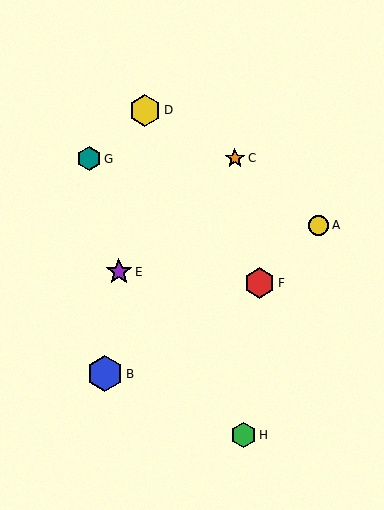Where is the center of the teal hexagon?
The center of the teal hexagon is at (89, 159).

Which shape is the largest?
The blue hexagon (labeled B) is the largest.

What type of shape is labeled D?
Shape D is a yellow hexagon.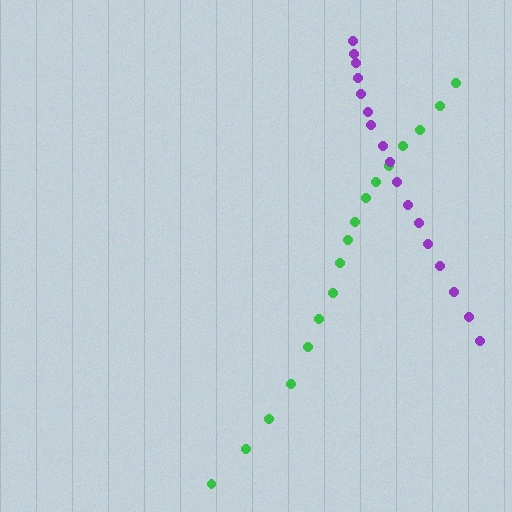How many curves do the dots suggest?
There are 2 distinct paths.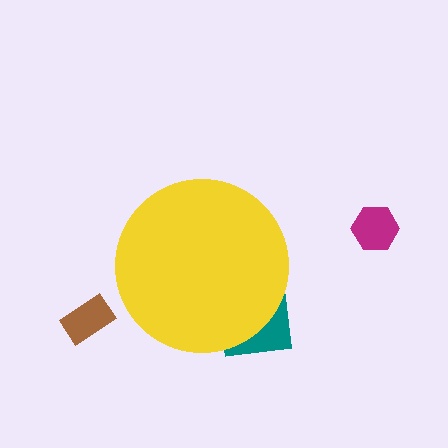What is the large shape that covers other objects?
A yellow circle.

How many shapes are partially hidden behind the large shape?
1 shape is partially hidden.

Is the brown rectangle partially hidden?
No, the brown rectangle is fully visible.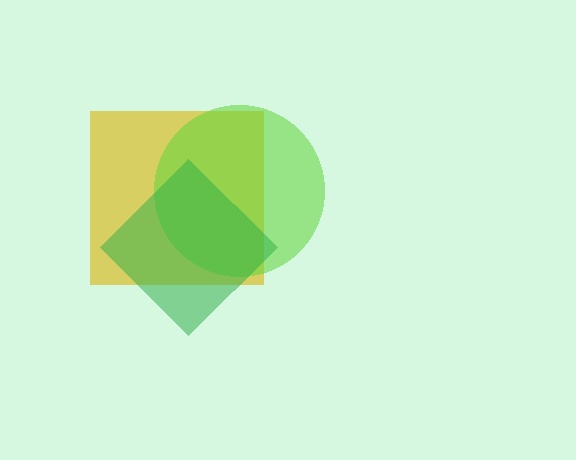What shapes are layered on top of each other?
The layered shapes are: a yellow square, a lime circle, a green diamond.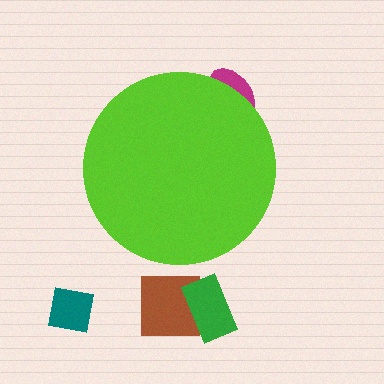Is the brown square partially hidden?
No, the brown square is fully visible.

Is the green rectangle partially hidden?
No, the green rectangle is fully visible.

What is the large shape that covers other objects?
A lime circle.